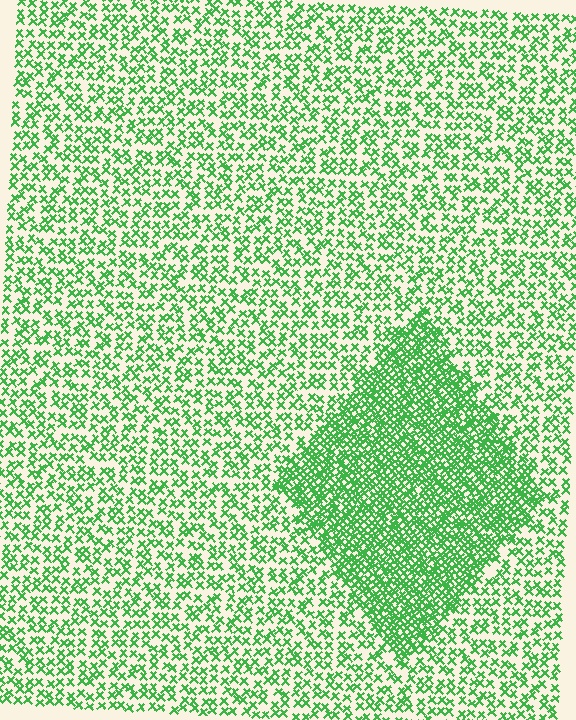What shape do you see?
I see a diamond.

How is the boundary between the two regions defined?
The boundary is defined by a change in element density (approximately 2.2x ratio). All elements are the same color, size, and shape.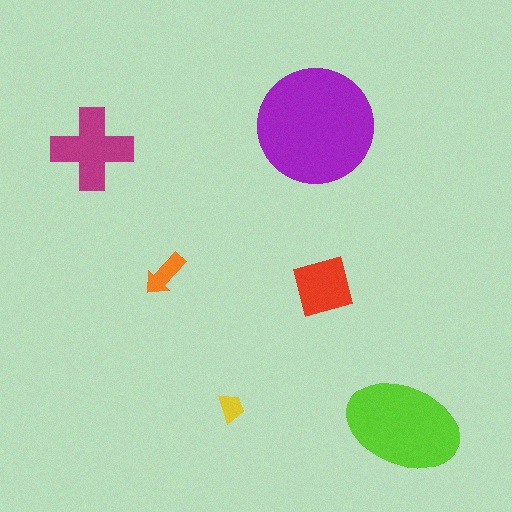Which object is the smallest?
The yellow trapezoid.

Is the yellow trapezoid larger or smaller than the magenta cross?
Smaller.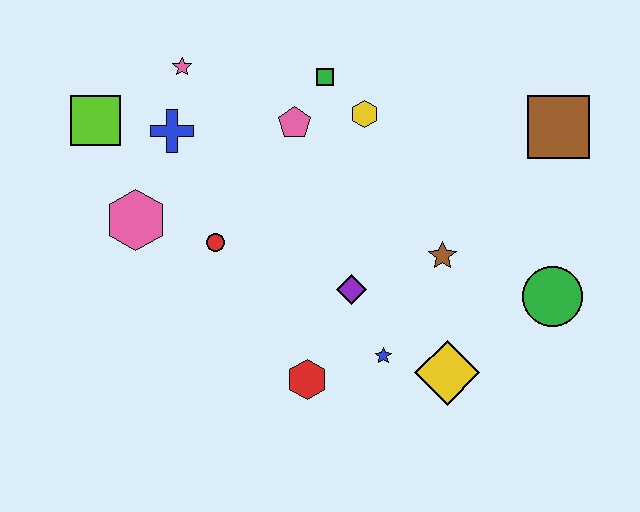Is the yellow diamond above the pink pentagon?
No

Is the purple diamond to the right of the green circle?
No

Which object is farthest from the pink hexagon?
The brown square is farthest from the pink hexagon.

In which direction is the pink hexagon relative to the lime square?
The pink hexagon is below the lime square.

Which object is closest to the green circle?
The brown star is closest to the green circle.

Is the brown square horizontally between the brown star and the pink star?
No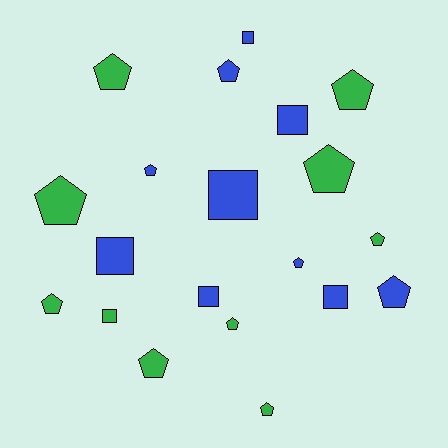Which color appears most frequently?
Green, with 10 objects.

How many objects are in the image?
There are 20 objects.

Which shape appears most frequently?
Pentagon, with 13 objects.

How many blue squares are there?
There are 6 blue squares.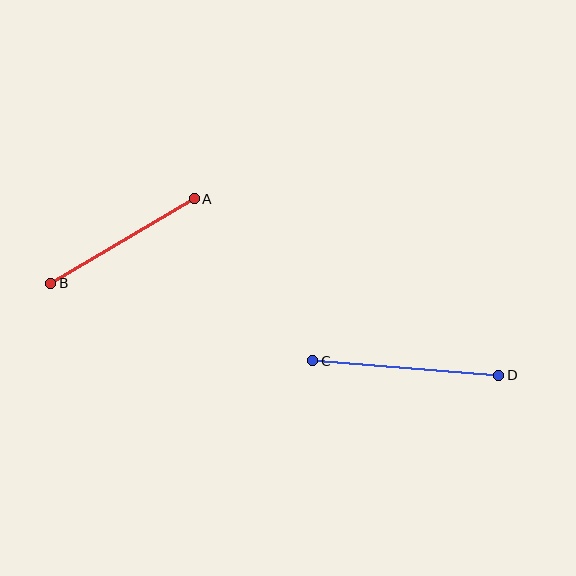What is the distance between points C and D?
The distance is approximately 186 pixels.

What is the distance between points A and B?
The distance is approximately 166 pixels.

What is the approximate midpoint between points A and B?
The midpoint is at approximately (122, 241) pixels.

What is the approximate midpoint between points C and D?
The midpoint is at approximately (406, 368) pixels.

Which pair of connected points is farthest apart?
Points C and D are farthest apart.